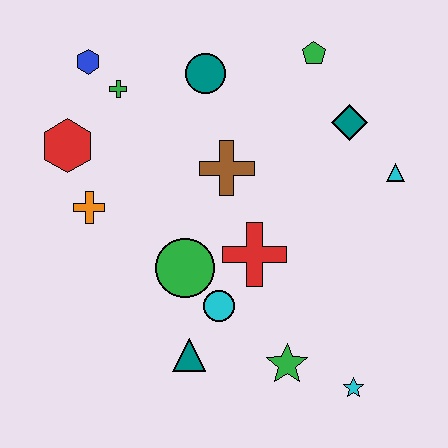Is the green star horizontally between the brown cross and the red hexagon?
No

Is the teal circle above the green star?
Yes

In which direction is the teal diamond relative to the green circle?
The teal diamond is to the right of the green circle.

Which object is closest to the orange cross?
The red hexagon is closest to the orange cross.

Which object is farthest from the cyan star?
The blue hexagon is farthest from the cyan star.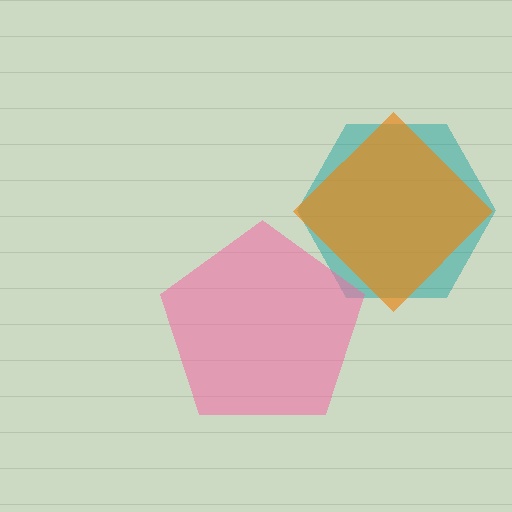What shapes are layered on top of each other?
The layered shapes are: a teal hexagon, an orange diamond, a pink pentagon.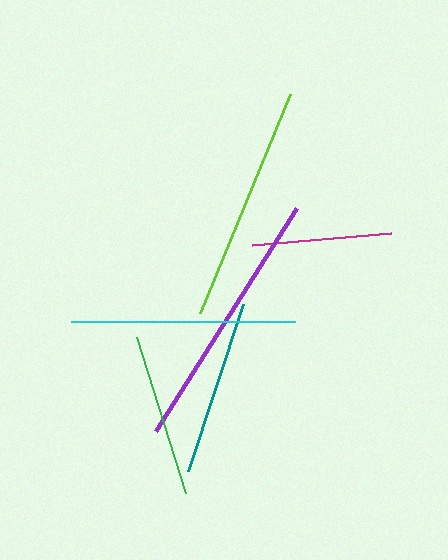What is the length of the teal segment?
The teal segment is approximately 176 pixels long.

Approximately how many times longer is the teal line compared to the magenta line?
The teal line is approximately 1.3 times the length of the magenta line.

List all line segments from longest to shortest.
From longest to shortest: purple, lime, cyan, teal, green, magenta.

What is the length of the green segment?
The green segment is approximately 164 pixels long.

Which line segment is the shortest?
The magenta line is the shortest at approximately 140 pixels.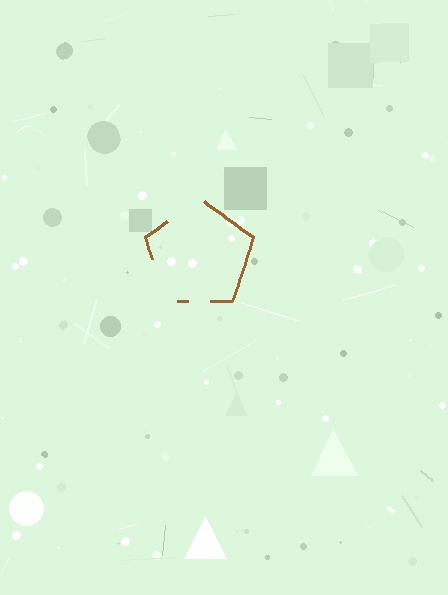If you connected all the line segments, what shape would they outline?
They would outline a pentagon.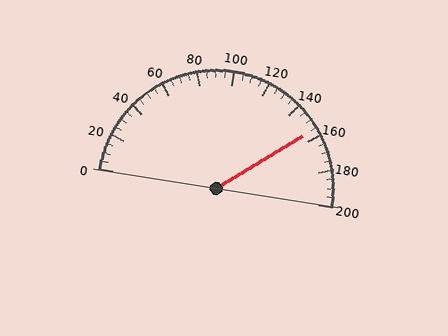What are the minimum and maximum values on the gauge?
The gauge ranges from 0 to 200.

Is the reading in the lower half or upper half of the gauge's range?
The reading is in the upper half of the range (0 to 200).